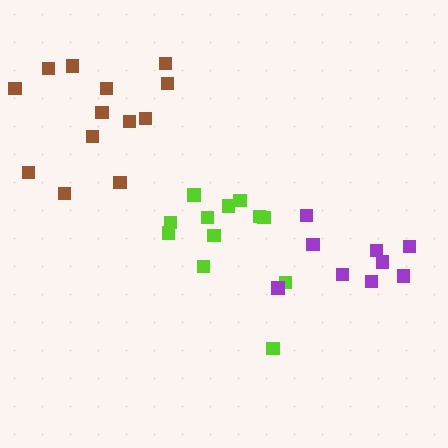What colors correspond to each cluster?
The clusters are colored: lime, purple, brown.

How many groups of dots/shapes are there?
There are 3 groups.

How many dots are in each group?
Group 1: 12 dots, Group 2: 9 dots, Group 3: 13 dots (34 total).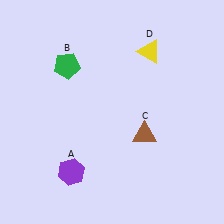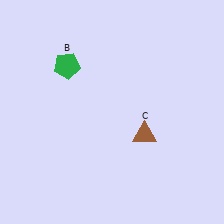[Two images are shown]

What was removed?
The purple hexagon (A), the yellow triangle (D) were removed in Image 2.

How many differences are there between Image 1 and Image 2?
There are 2 differences between the two images.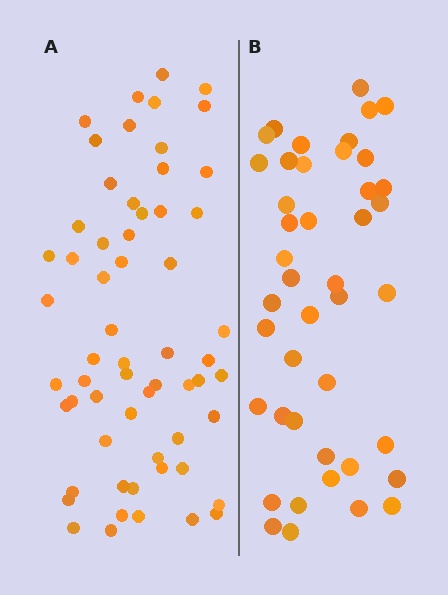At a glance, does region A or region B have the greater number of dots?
Region A (the left region) has more dots.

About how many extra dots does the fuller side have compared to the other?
Region A has approximately 15 more dots than region B.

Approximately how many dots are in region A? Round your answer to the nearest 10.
About 60 dots.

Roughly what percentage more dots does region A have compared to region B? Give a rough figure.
About 40% more.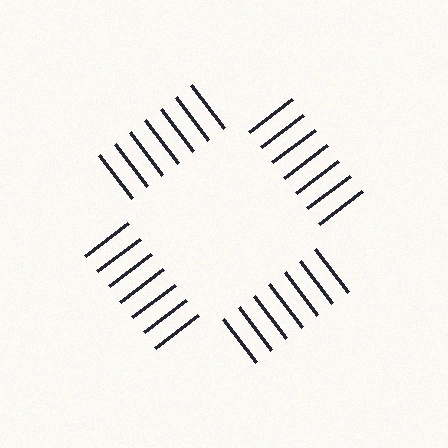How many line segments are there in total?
28 — 7 along each of the 4 edges.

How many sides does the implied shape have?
4 sides — the line-ends trace a square.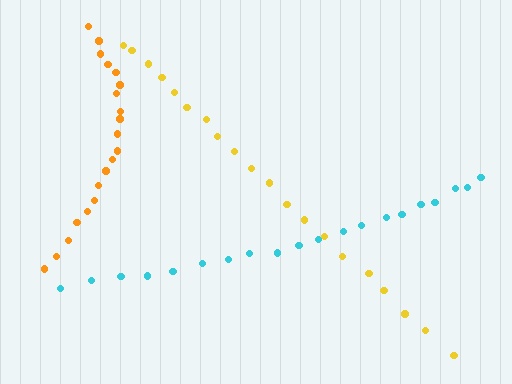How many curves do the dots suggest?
There are 3 distinct paths.